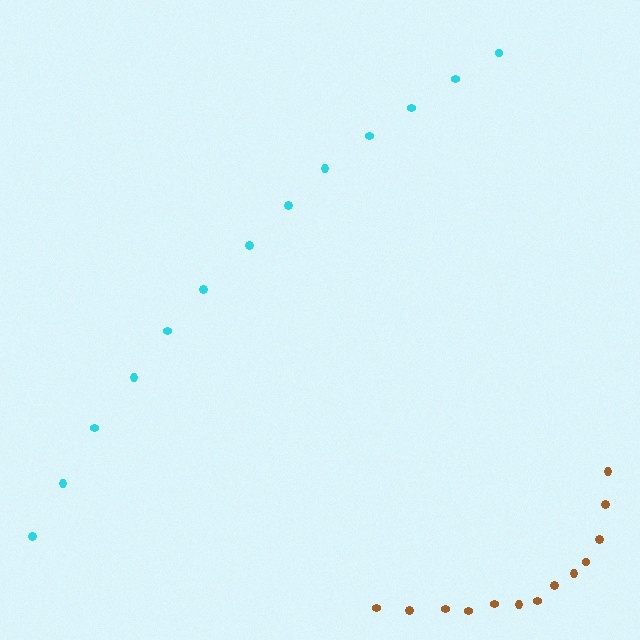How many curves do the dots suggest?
There are 2 distinct paths.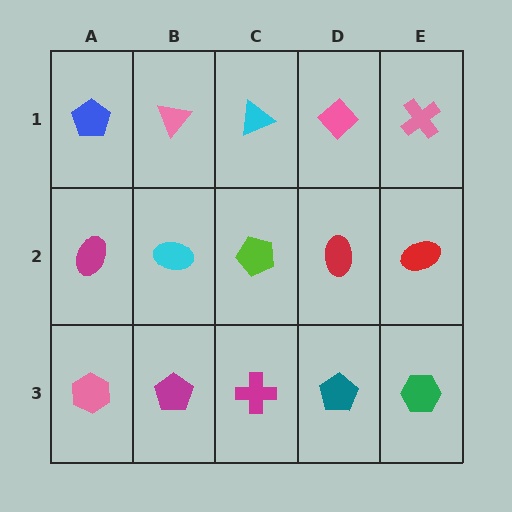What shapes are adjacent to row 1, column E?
A red ellipse (row 2, column E), a pink diamond (row 1, column D).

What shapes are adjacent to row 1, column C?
A lime pentagon (row 2, column C), a pink triangle (row 1, column B), a pink diamond (row 1, column D).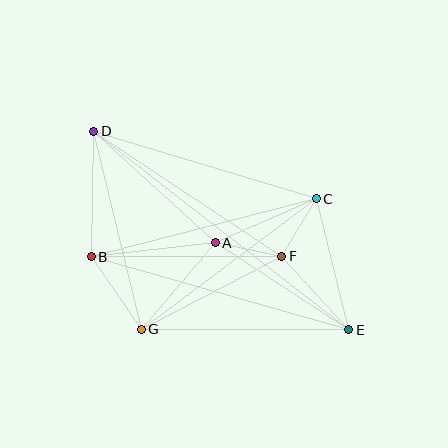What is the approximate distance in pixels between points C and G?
The distance between C and G is approximately 219 pixels.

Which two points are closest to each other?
Points C and F are closest to each other.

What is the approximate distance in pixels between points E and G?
The distance between E and G is approximately 208 pixels.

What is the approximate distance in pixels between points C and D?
The distance between C and D is approximately 232 pixels.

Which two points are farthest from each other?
Points D and E are farthest from each other.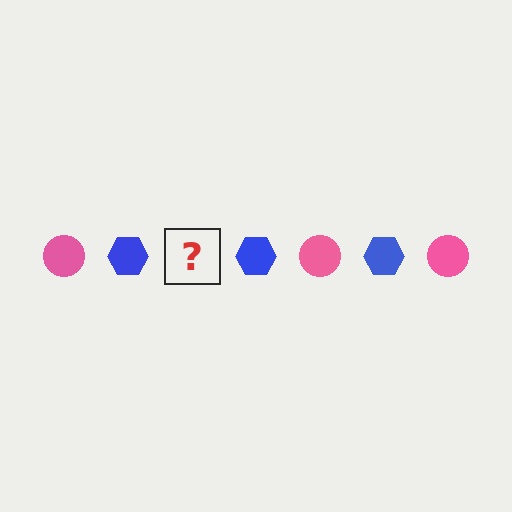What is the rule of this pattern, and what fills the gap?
The rule is that the pattern alternates between pink circle and blue hexagon. The gap should be filled with a pink circle.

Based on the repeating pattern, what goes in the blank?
The blank should be a pink circle.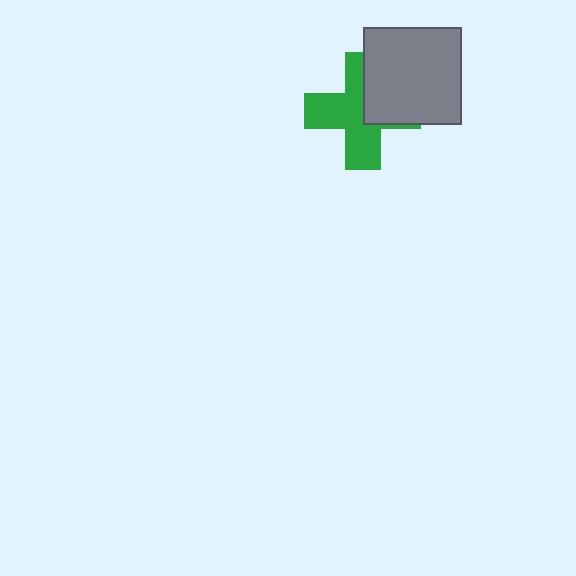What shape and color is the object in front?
The object in front is a gray square.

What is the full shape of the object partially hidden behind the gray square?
The partially hidden object is a green cross.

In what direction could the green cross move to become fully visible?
The green cross could move toward the lower-left. That would shift it out from behind the gray square entirely.